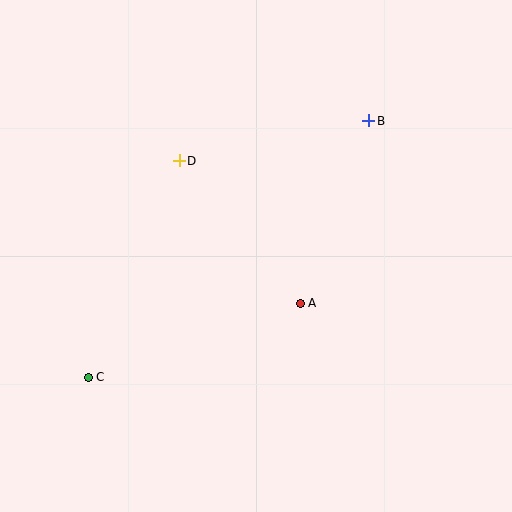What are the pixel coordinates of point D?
Point D is at (179, 161).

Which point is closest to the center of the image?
Point A at (300, 303) is closest to the center.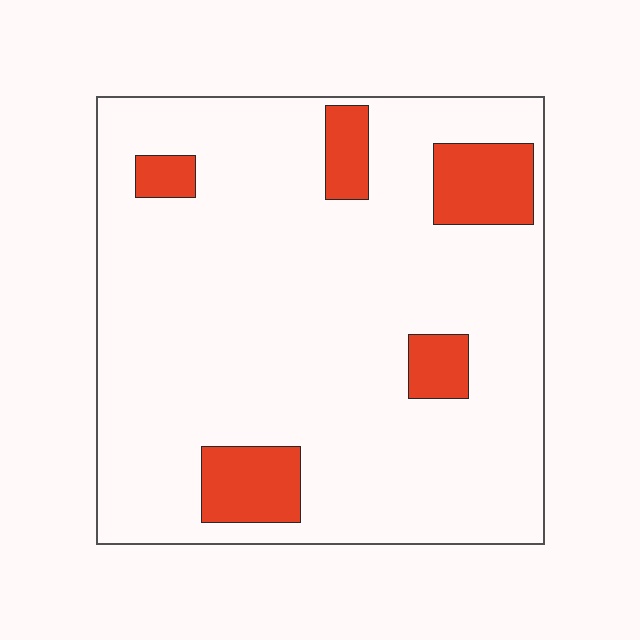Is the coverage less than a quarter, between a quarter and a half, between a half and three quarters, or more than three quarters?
Less than a quarter.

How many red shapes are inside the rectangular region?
5.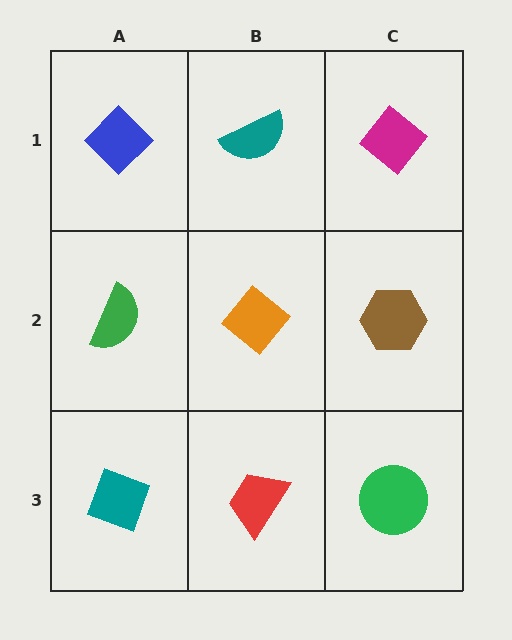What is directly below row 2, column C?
A green circle.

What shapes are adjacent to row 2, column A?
A blue diamond (row 1, column A), a teal diamond (row 3, column A), an orange diamond (row 2, column B).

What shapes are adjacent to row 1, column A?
A green semicircle (row 2, column A), a teal semicircle (row 1, column B).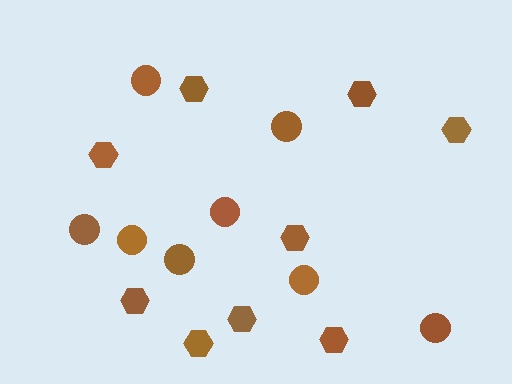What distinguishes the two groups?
There are 2 groups: one group of hexagons (9) and one group of circles (8).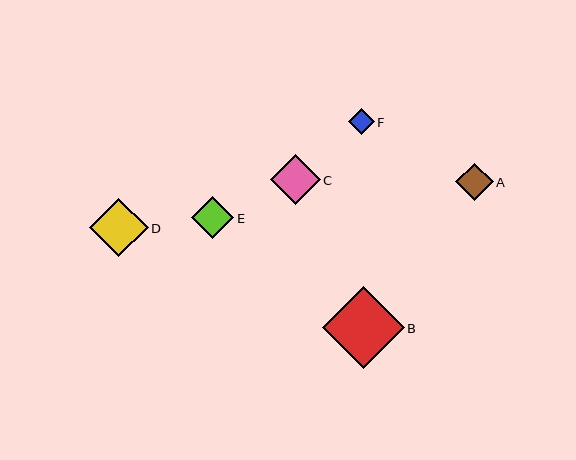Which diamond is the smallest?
Diamond F is the smallest with a size of approximately 26 pixels.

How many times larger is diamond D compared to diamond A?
Diamond D is approximately 1.6 times the size of diamond A.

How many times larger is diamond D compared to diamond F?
Diamond D is approximately 2.3 times the size of diamond F.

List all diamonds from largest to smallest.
From largest to smallest: B, D, C, E, A, F.